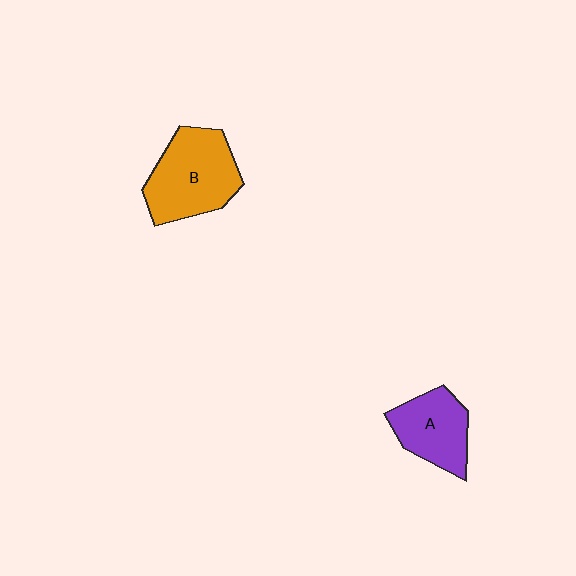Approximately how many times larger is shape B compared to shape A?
Approximately 1.4 times.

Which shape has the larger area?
Shape B (orange).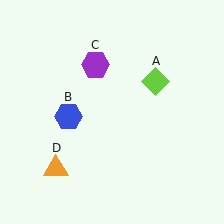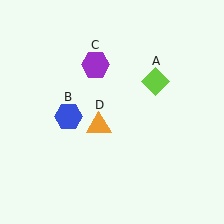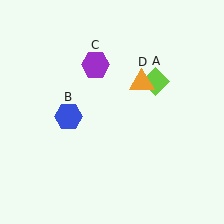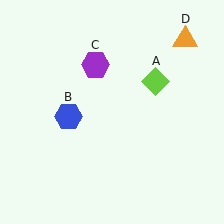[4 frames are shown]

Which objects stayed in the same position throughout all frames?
Lime diamond (object A) and blue hexagon (object B) and purple hexagon (object C) remained stationary.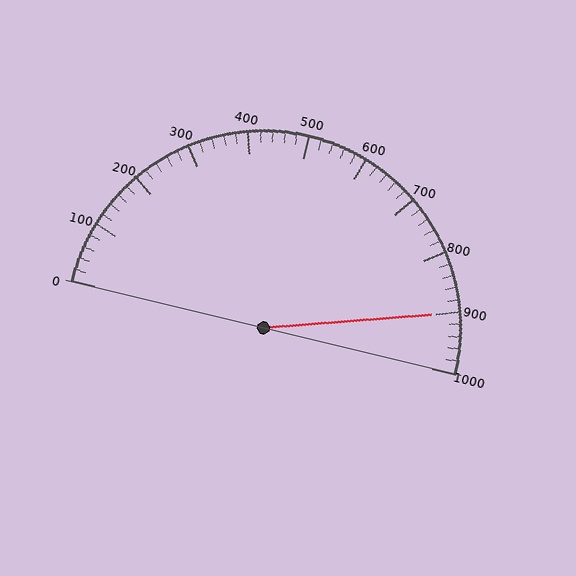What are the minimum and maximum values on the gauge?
The gauge ranges from 0 to 1000.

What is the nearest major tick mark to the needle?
The nearest major tick mark is 900.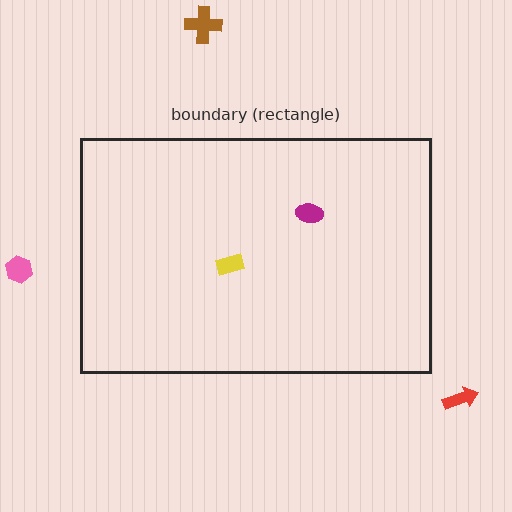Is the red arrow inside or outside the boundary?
Outside.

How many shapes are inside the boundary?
2 inside, 3 outside.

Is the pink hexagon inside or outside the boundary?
Outside.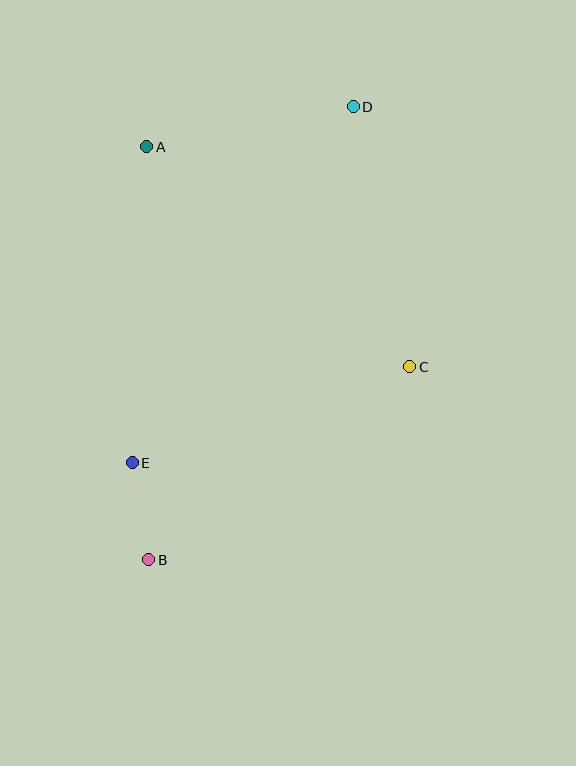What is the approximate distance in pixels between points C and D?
The distance between C and D is approximately 266 pixels.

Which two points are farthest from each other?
Points B and D are farthest from each other.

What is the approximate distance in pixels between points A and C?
The distance between A and C is approximately 343 pixels.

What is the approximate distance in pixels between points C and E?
The distance between C and E is approximately 294 pixels.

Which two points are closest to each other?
Points B and E are closest to each other.